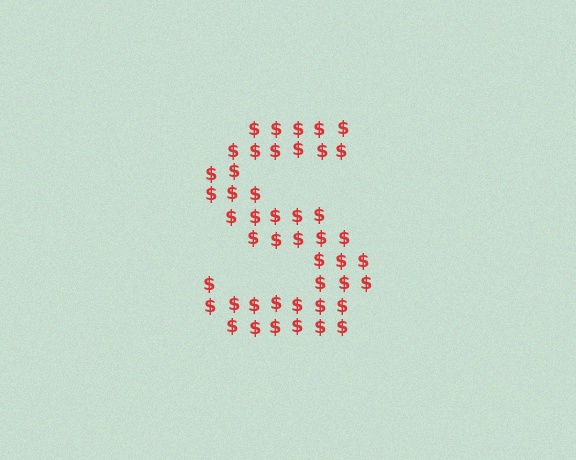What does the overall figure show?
The overall figure shows the letter S.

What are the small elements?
The small elements are dollar signs.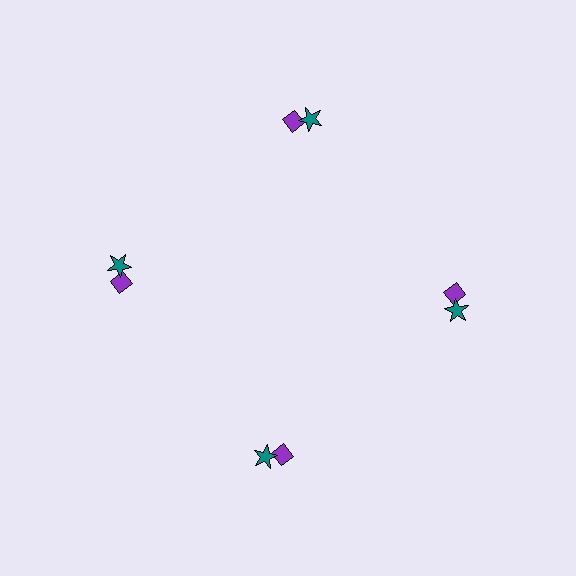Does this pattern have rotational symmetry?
Yes, this pattern has 4-fold rotational symmetry. It looks the same after rotating 90 degrees around the center.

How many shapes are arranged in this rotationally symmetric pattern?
There are 8 shapes, arranged in 4 groups of 2.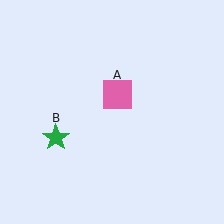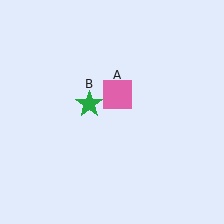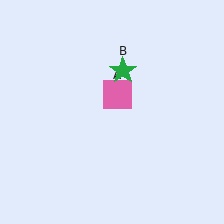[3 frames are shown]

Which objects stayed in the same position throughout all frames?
Pink square (object A) remained stationary.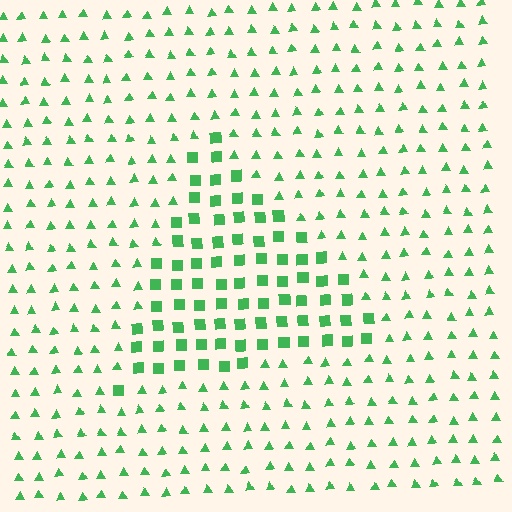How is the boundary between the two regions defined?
The boundary is defined by a change in element shape: squares inside vs. triangles outside. All elements share the same color and spacing.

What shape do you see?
I see a triangle.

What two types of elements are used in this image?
The image uses squares inside the triangle region and triangles outside it.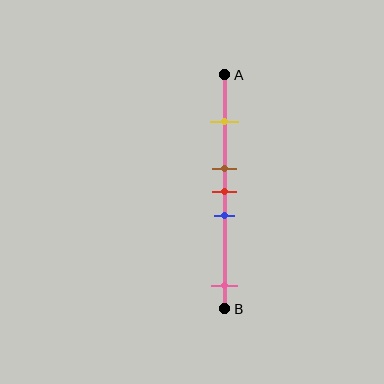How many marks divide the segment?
There are 5 marks dividing the segment.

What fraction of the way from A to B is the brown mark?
The brown mark is approximately 40% (0.4) of the way from A to B.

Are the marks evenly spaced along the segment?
No, the marks are not evenly spaced.